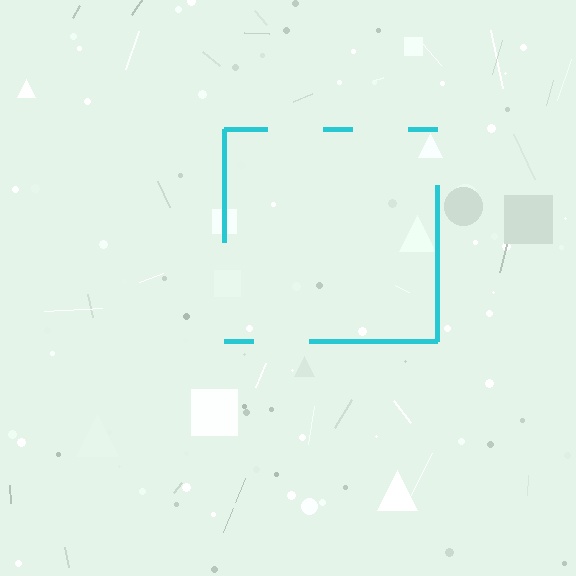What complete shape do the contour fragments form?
The contour fragments form a square.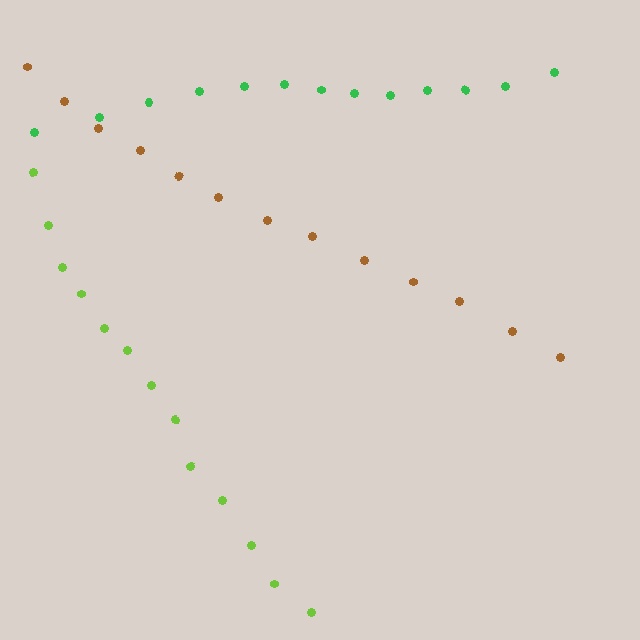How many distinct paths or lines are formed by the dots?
There are 3 distinct paths.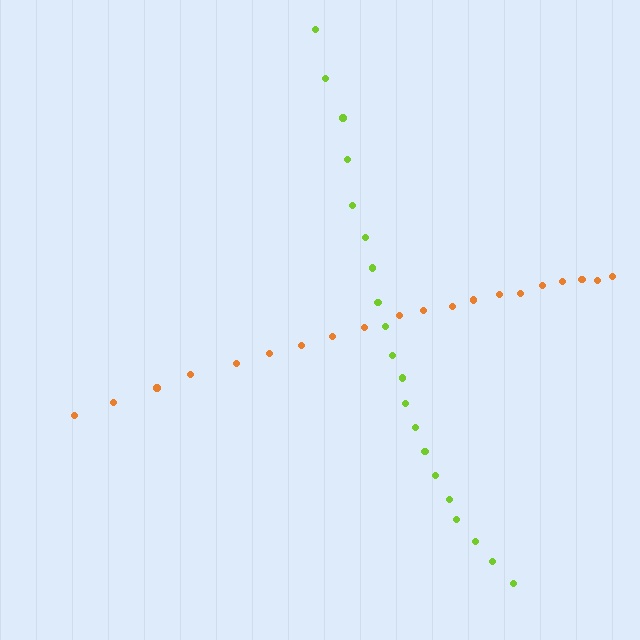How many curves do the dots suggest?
There are 2 distinct paths.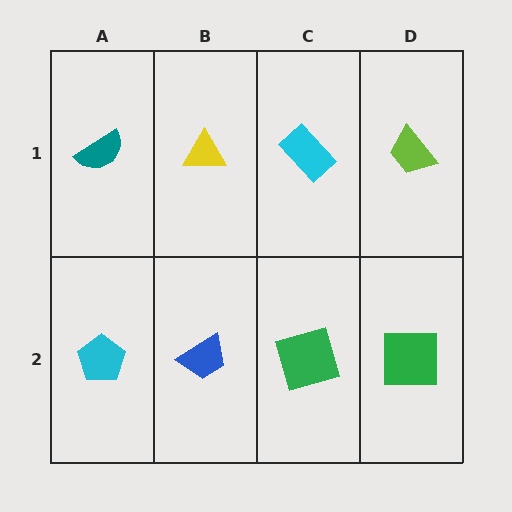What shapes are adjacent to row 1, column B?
A blue trapezoid (row 2, column B), a teal semicircle (row 1, column A), a cyan rectangle (row 1, column C).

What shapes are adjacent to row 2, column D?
A lime trapezoid (row 1, column D), a green square (row 2, column C).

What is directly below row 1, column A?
A cyan pentagon.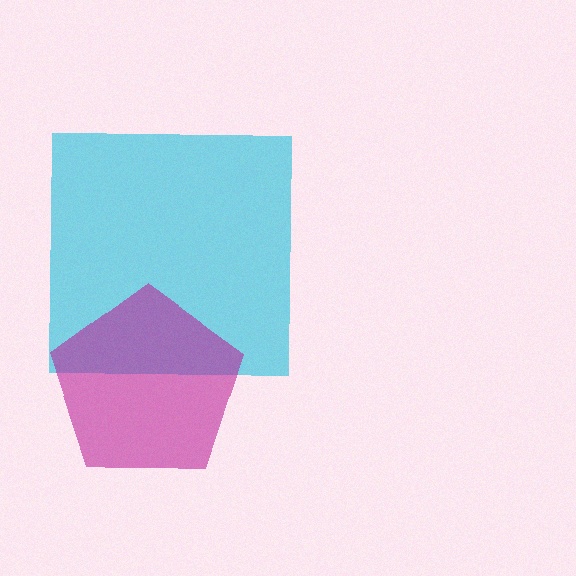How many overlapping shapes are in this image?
There are 2 overlapping shapes in the image.